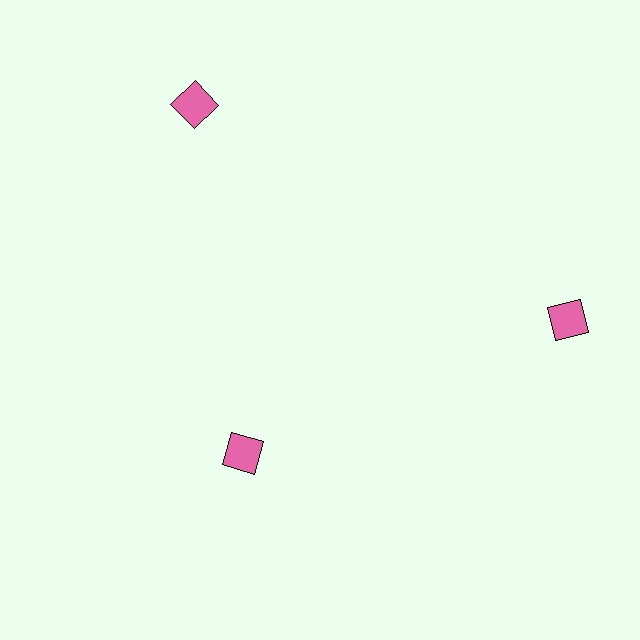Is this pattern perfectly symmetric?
No. The 3 pink squares are arranged in a ring, but one element near the 7 o'clock position is pulled inward toward the center, breaking the 3-fold rotational symmetry.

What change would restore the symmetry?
The symmetry would be restored by moving it outward, back onto the ring so that all 3 squares sit at equal angles and equal distance from the center.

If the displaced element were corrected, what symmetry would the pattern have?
It would have 3-fold rotational symmetry — the pattern would map onto itself every 120 degrees.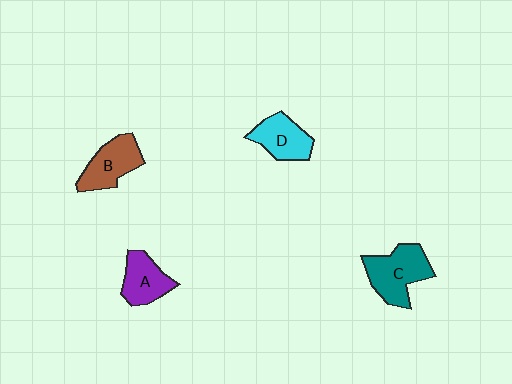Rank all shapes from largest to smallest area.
From largest to smallest: C (teal), B (brown), D (cyan), A (purple).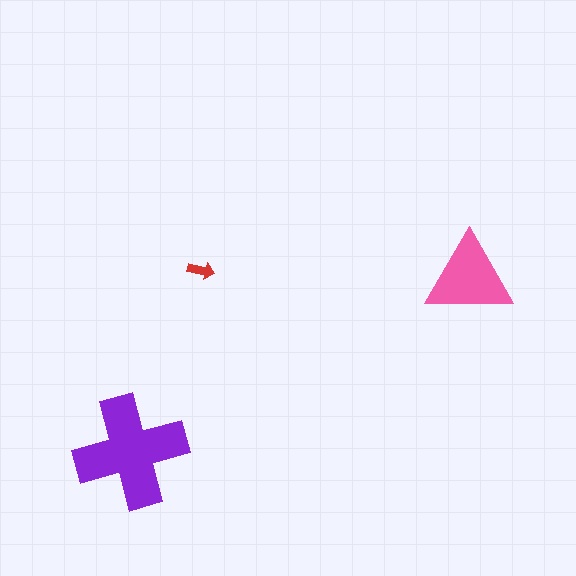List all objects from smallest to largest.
The red arrow, the pink triangle, the purple cross.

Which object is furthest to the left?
The purple cross is leftmost.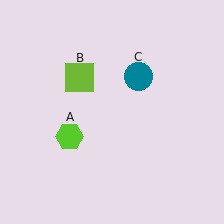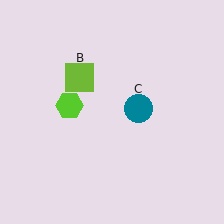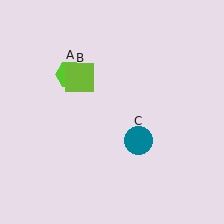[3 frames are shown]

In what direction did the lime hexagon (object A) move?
The lime hexagon (object A) moved up.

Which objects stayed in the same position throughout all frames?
Lime square (object B) remained stationary.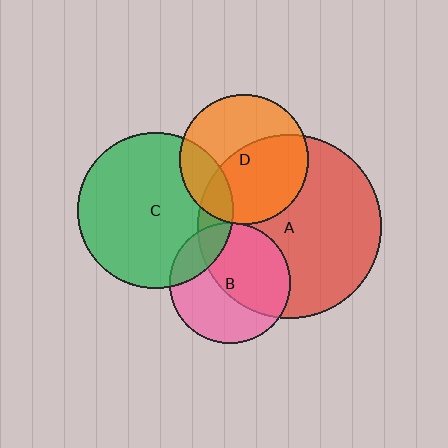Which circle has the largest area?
Circle A (red).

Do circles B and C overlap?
Yes.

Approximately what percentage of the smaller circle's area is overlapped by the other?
Approximately 20%.